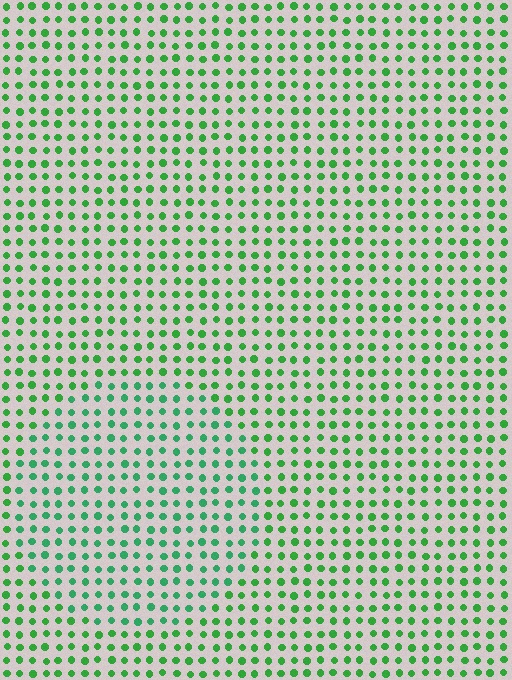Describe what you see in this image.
The image is filled with small green elements in a uniform arrangement. A circle-shaped region is visible where the elements are tinted to a slightly different hue, forming a subtle color boundary.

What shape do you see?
I see a circle.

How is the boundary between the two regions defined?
The boundary is defined purely by a slight shift in hue (about 21 degrees). Spacing, size, and orientation are identical on both sides.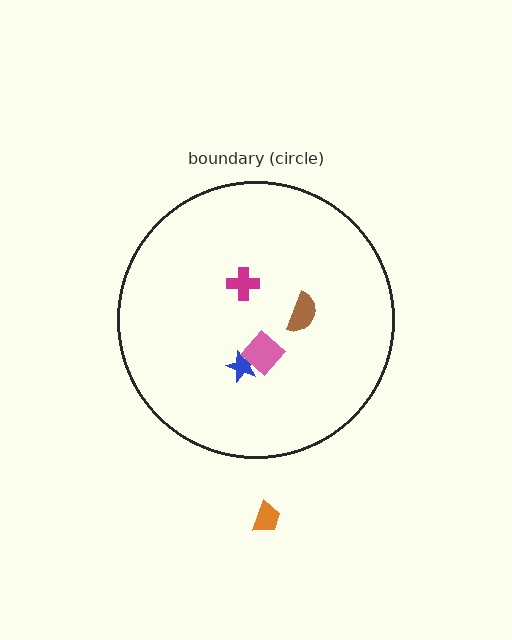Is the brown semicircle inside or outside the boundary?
Inside.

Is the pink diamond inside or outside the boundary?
Inside.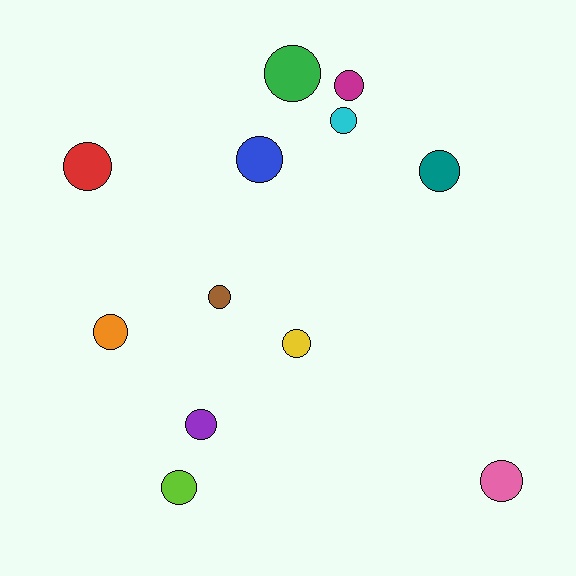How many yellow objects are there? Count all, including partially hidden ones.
There is 1 yellow object.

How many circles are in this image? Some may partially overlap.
There are 12 circles.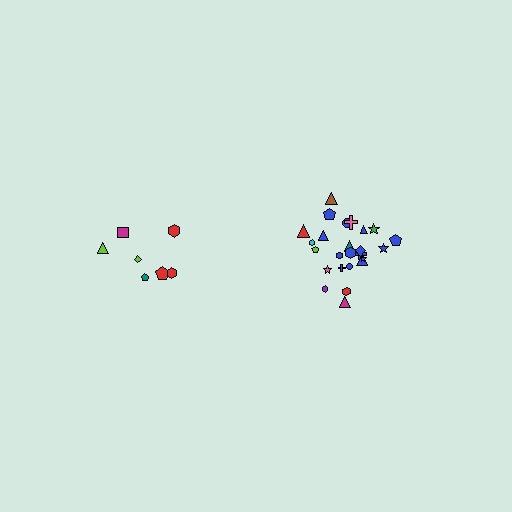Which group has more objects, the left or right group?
The right group.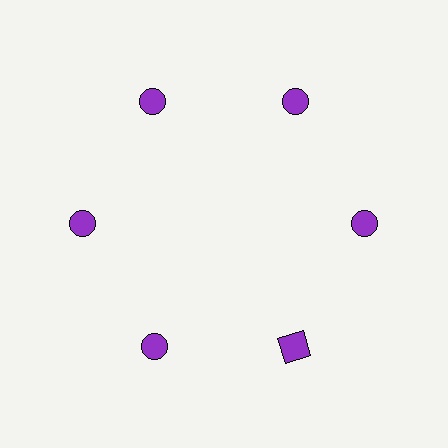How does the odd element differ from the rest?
It has a different shape: square instead of circle.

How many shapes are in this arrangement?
There are 6 shapes arranged in a ring pattern.